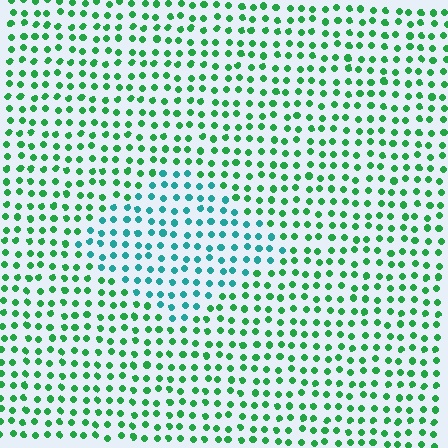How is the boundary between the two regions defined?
The boundary is defined purely by a slight shift in hue (about 41 degrees). Spacing, size, and orientation are identical on both sides.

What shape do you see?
I see a diamond.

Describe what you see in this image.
The image is filled with small green elements in a uniform arrangement. A diamond-shaped region is visible where the elements are tinted to a slightly different hue, forming a subtle color boundary.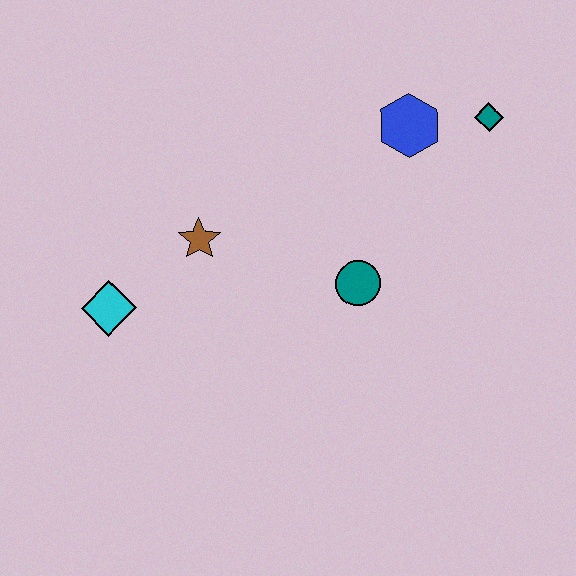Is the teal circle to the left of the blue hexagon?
Yes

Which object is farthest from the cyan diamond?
The teal diamond is farthest from the cyan diamond.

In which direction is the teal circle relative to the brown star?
The teal circle is to the right of the brown star.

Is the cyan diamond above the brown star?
No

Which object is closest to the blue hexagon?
The teal diamond is closest to the blue hexagon.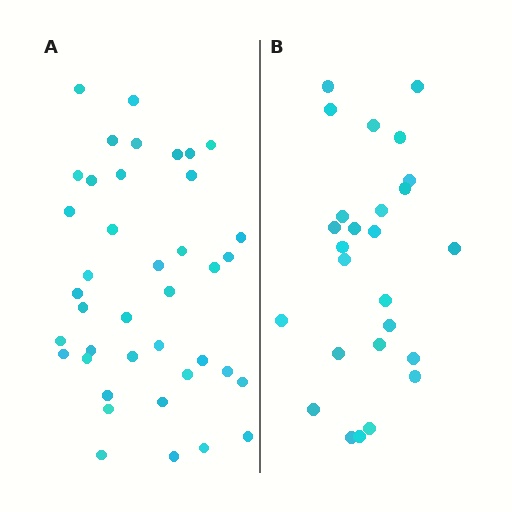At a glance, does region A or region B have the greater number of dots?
Region A (the left region) has more dots.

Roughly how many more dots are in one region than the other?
Region A has approximately 15 more dots than region B.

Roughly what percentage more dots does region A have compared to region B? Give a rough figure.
About 55% more.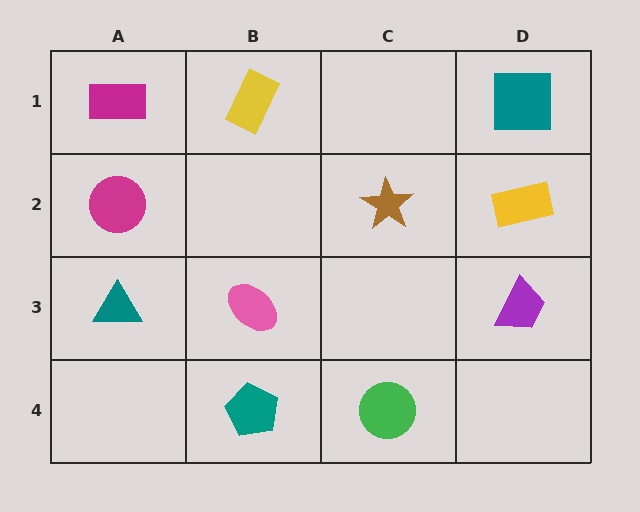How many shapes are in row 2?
3 shapes.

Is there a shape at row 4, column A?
No, that cell is empty.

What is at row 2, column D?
A yellow rectangle.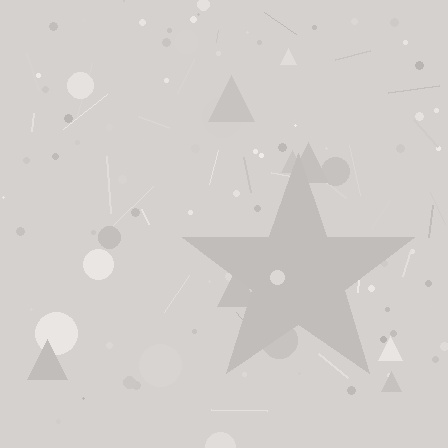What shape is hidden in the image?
A star is hidden in the image.